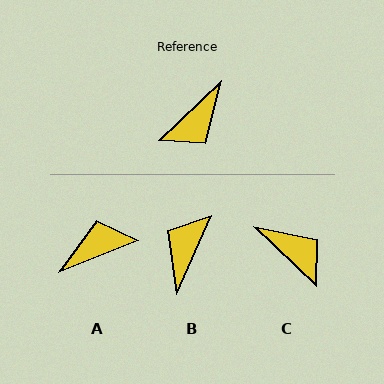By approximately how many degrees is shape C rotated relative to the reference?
Approximately 92 degrees counter-clockwise.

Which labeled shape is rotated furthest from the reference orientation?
A, about 158 degrees away.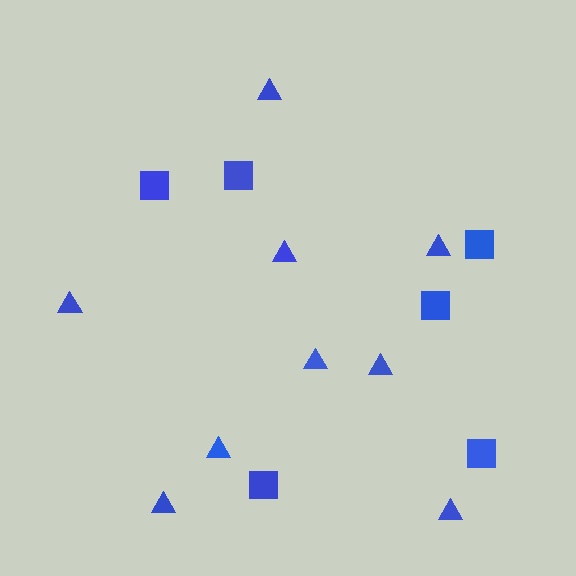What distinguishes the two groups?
There are 2 groups: one group of triangles (9) and one group of squares (6).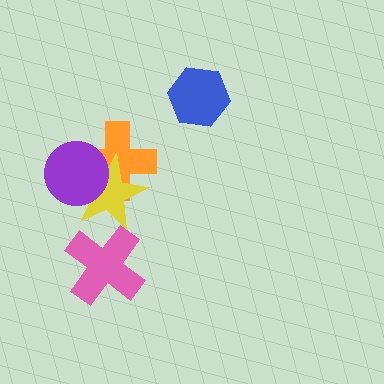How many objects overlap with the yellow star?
3 objects overlap with the yellow star.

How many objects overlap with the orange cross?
2 objects overlap with the orange cross.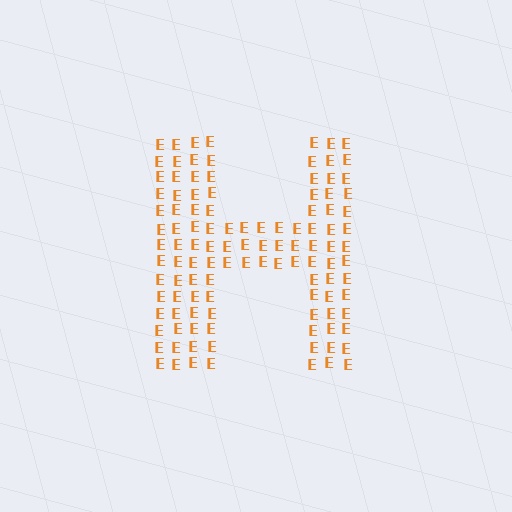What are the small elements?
The small elements are letter E's.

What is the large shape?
The large shape is the letter H.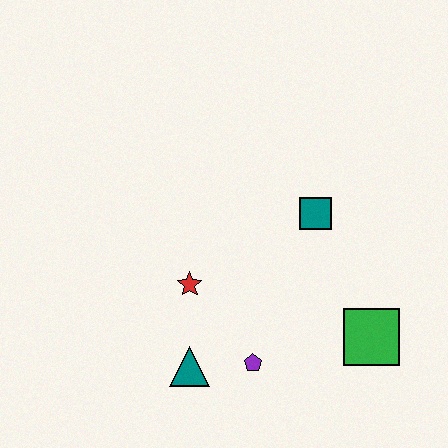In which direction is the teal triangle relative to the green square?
The teal triangle is to the left of the green square.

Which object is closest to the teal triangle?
The purple pentagon is closest to the teal triangle.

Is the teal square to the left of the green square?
Yes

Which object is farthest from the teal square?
The teal triangle is farthest from the teal square.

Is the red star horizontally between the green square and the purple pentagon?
No